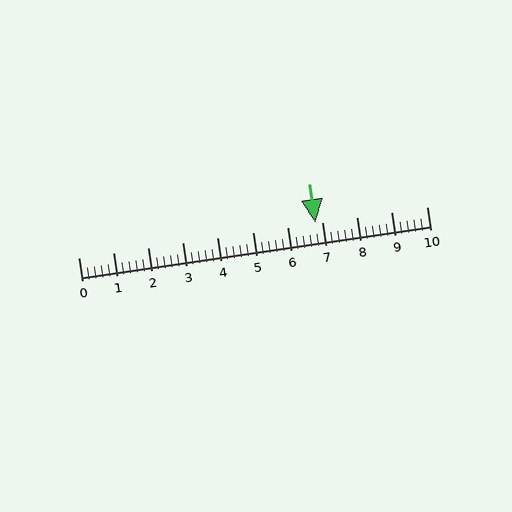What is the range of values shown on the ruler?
The ruler shows values from 0 to 10.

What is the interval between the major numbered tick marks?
The major tick marks are spaced 1 units apart.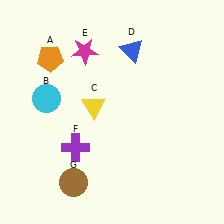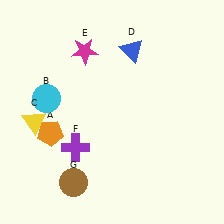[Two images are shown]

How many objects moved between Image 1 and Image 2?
2 objects moved between the two images.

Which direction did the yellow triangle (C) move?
The yellow triangle (C) moved left.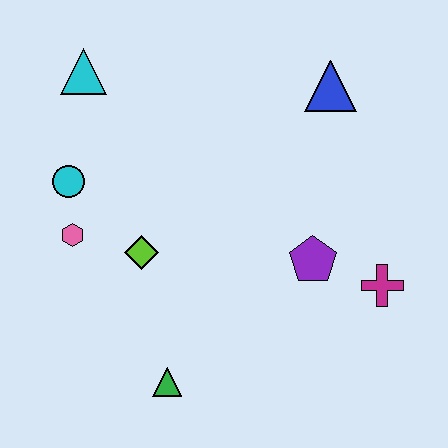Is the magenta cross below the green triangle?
No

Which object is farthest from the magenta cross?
The cyan triangle is farthest from the magenta cross.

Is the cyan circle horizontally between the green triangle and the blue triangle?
No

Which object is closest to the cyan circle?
The pink hexagon is closest to the cyan circle.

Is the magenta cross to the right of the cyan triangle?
Yes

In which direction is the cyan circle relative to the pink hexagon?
The cyan circle is above the pink hexagon.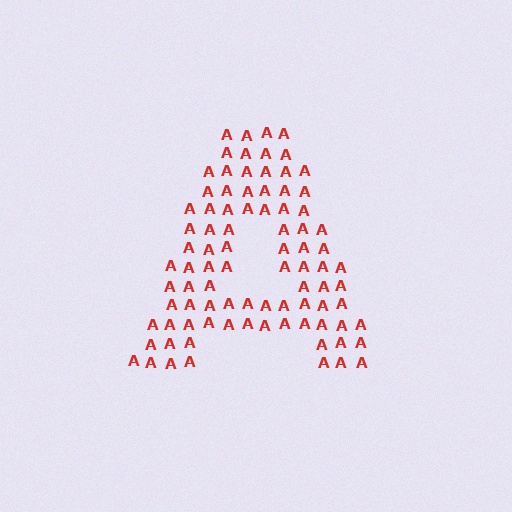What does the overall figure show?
The overall figure shows the letter A.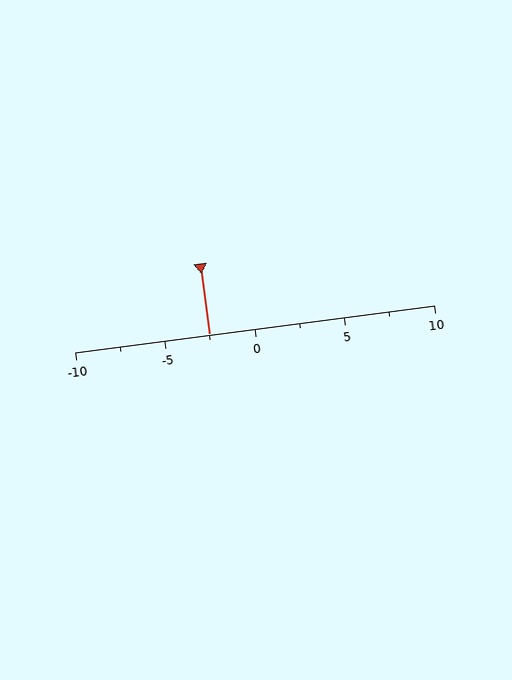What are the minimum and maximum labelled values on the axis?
The axis runs from -10 to 10.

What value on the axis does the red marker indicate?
The marker indicates approximately -2.5.